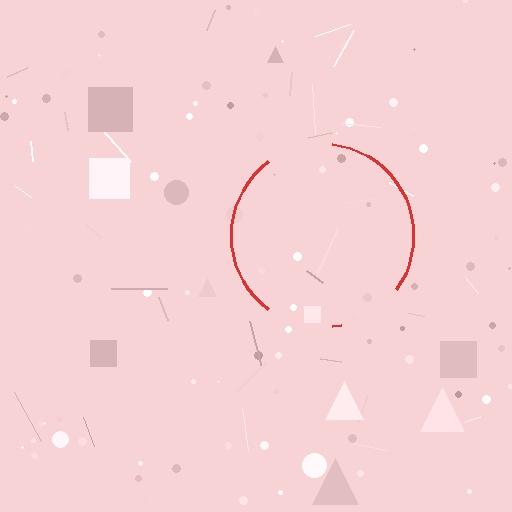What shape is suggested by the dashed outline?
The dashed outline suggests a circle.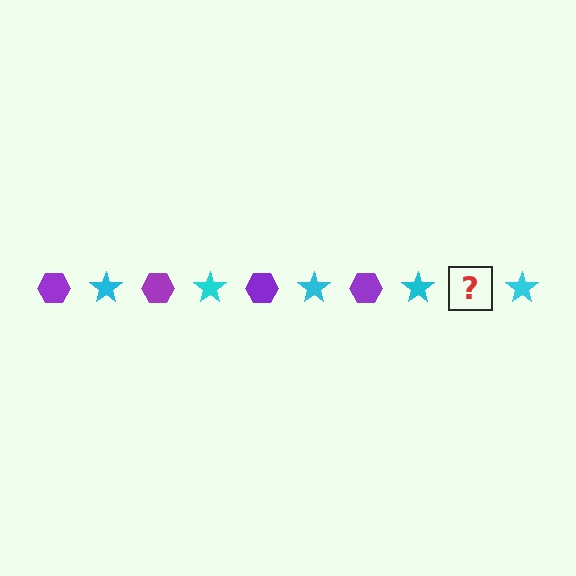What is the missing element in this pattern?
The missing element is a purple hexagon.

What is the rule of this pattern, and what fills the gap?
The rule is that the pattern alternates between purple hexagon and cyan star. The gap should be filled with a purple hexagon.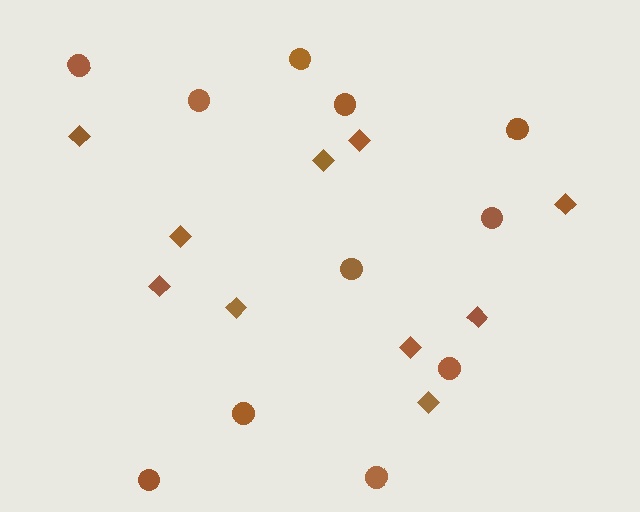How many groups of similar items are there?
There are 2 groups: one group of diamonds (10) and one group of circles (11).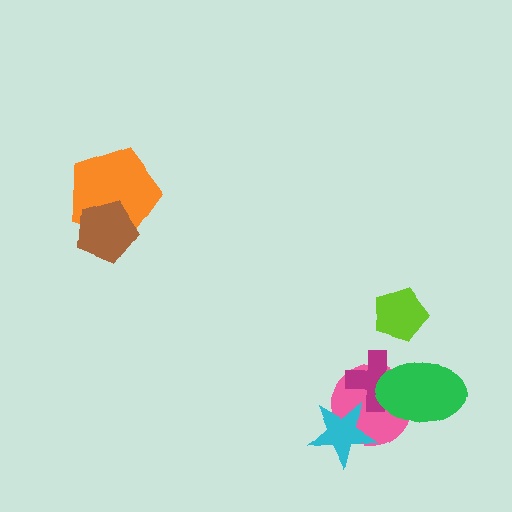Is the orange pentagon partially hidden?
Yes, it is partially covered by another shape.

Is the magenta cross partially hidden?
Yes, it is partially covered by another shape.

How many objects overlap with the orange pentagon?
1 object overlaps with the orange pentagon.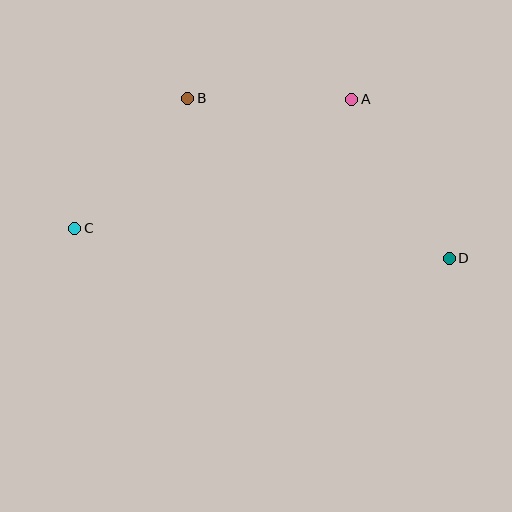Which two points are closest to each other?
Points A and B are closest to each other.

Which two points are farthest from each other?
Points C and D are farthest from each other.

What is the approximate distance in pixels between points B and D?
The distance between B and D is approximately 307 pixels.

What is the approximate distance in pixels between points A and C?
The distance between A and C is approximately 305 pixels.